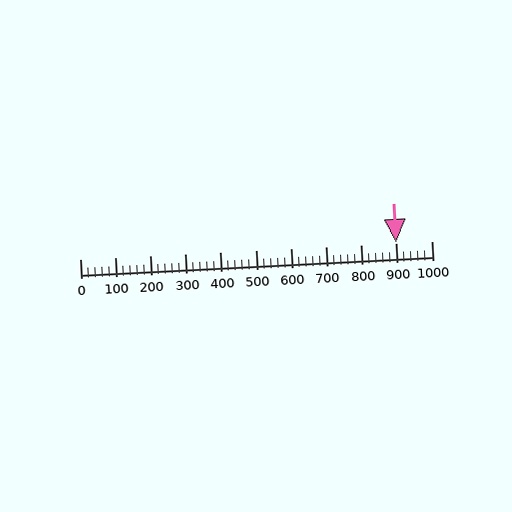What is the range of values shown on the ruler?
The ruler shows values from 0 to 1000.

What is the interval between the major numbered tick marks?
The major tick marks are spaced 100 units apart.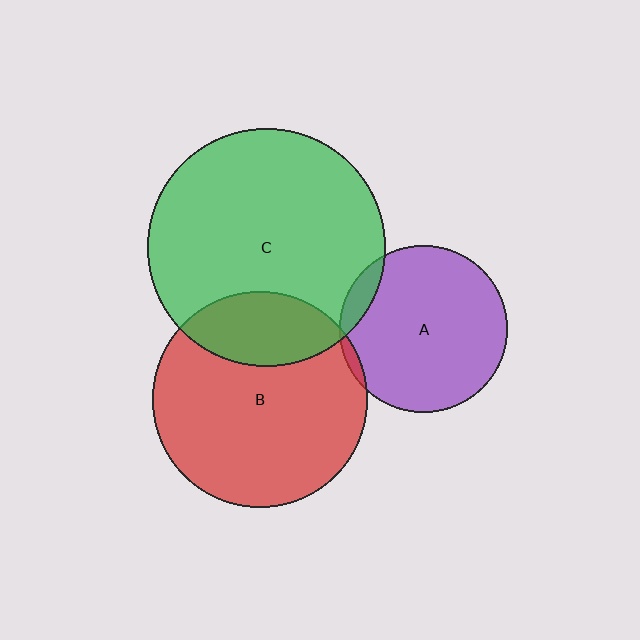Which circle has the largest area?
Circle C (green).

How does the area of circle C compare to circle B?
Approximately 1.2 times.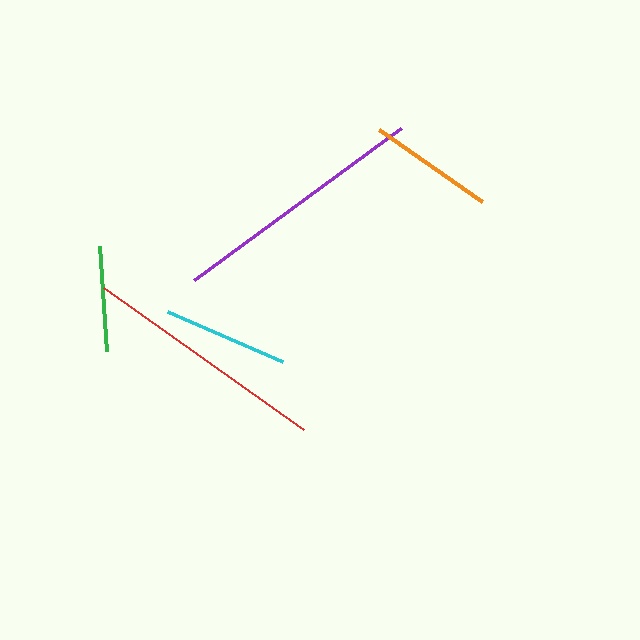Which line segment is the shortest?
The green line is the shortest at approximately 105 pixels.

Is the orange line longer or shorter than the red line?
The red line is longer than the orange line.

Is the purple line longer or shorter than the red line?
The purple line is longer than the red line.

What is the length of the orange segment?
The orange segment is approximately 126 pixels long.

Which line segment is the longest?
The purple line is the longest at approximately 257 pixels.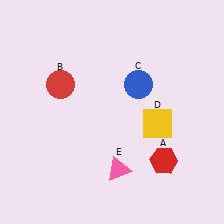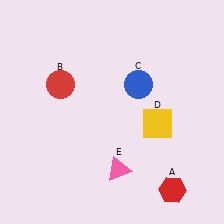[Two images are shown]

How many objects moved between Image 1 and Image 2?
1 object moved between the two images.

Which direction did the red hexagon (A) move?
The red hexagon (A) moved down.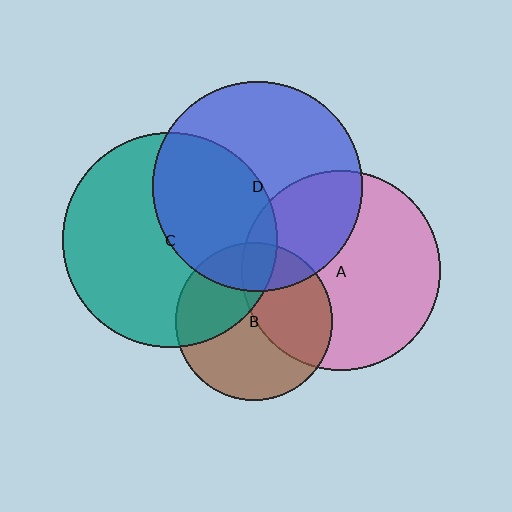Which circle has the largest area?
Circle C (teal).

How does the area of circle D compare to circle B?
Approximately 1.8 times.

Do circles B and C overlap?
Yes.